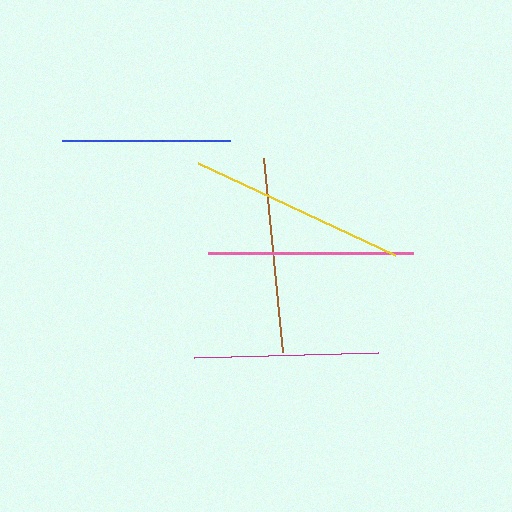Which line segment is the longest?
The yellow line is the longest at approximately 218 pixels.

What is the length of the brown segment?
The brown segment is approximately 195 pixels long.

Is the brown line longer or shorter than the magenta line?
The brown line is longer than the magenta line.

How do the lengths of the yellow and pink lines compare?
The yellow and pink lines are approximately the same length.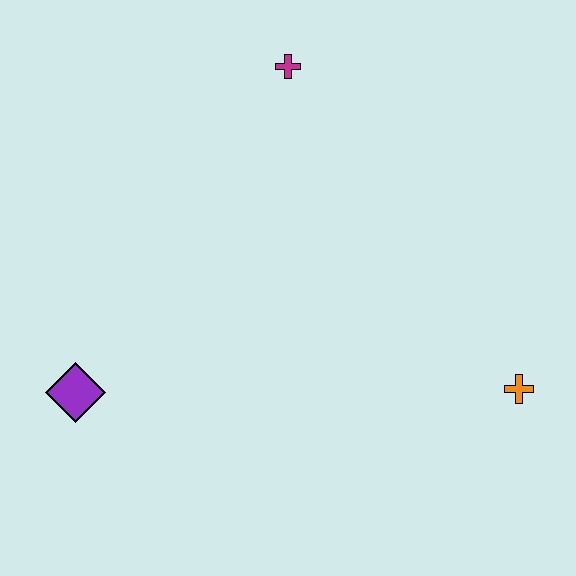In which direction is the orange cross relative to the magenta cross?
The orange cross is below the magenta cross.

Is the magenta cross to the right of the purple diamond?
Yes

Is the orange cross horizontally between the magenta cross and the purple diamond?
No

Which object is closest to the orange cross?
The magenta cross is closest to the orange cross.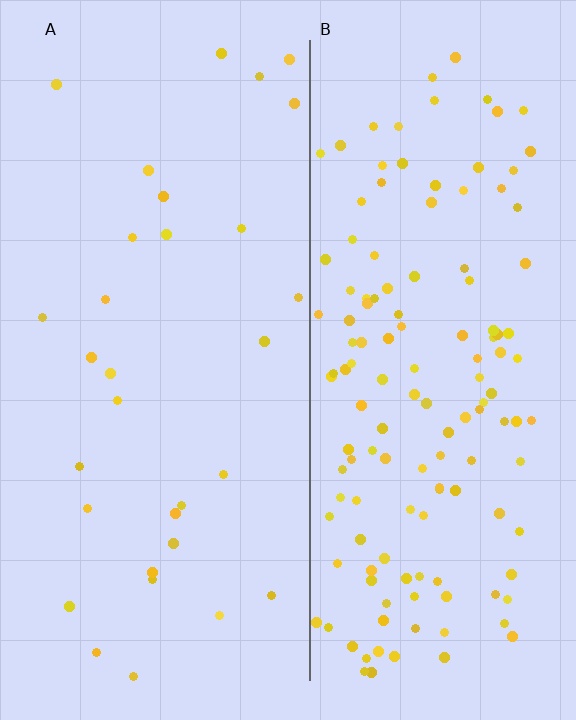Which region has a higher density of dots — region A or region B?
B (the right).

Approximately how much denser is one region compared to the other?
Approximately 4.6× — region B over region A.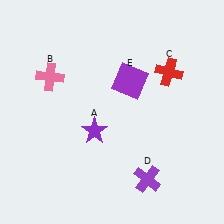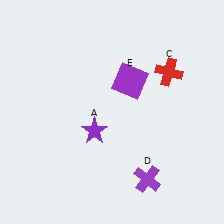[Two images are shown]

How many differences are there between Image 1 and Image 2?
There is 1 difference between the two images.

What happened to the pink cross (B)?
The pink cross (B) was removed in Image 2. It was in the top-left area of Image 1.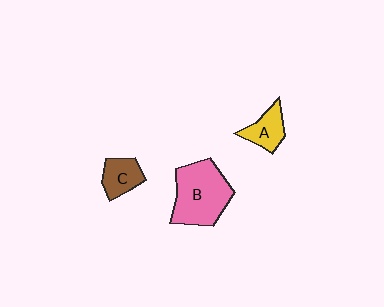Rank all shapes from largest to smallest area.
From largest to smallest: B (pink), A (yellow), C (brown).